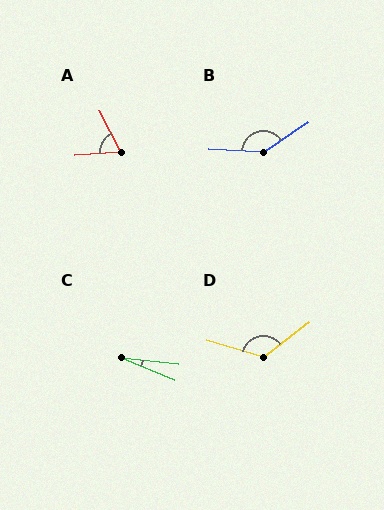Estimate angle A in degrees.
Approximately 67 degrees.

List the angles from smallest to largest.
C (17°), A (67°), D (126°), B (142°).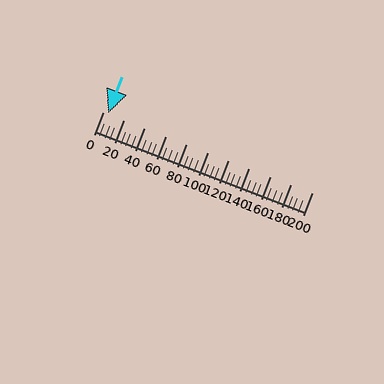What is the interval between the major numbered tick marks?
The major tick marks are spaced 20 units apart.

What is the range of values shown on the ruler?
The ruler shows values from 0 to 200.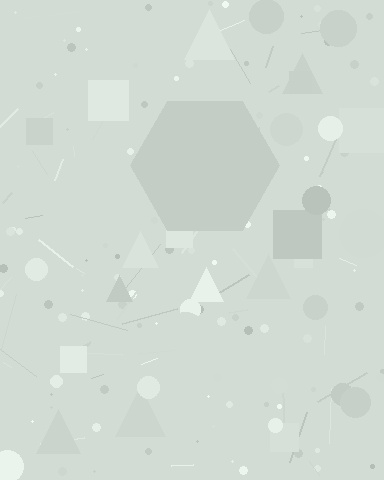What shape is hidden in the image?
A hexagon is hidden in the image.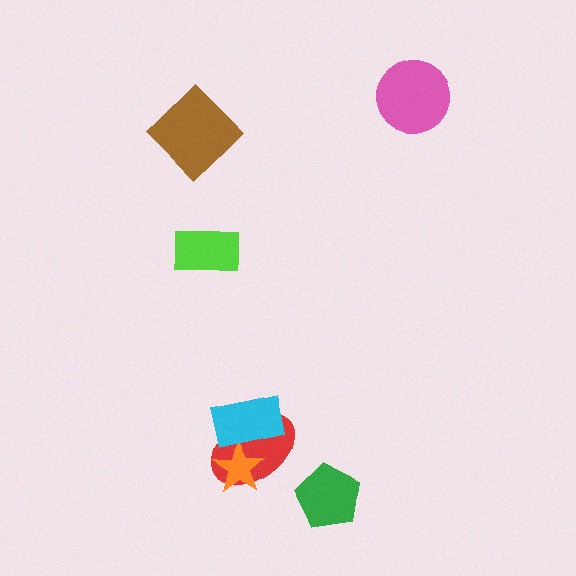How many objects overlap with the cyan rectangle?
2 objects overlap with the cyan rectangle.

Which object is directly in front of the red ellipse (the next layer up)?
The orange star is directly in front of the red ellipse.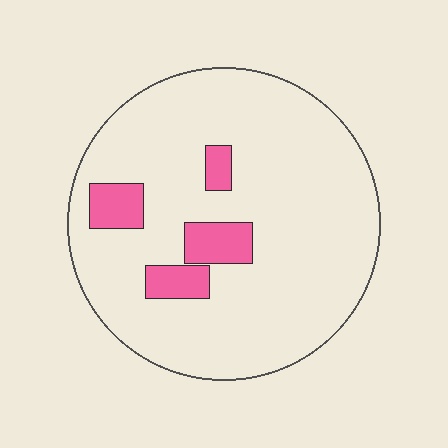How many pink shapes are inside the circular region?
4.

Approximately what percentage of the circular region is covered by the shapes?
Approximately 10%.